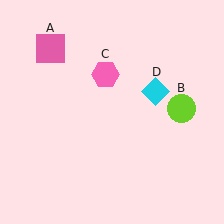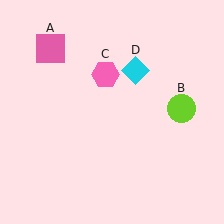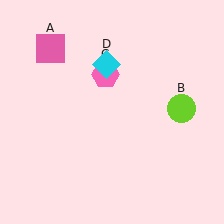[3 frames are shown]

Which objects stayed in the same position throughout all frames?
Pink square (object A) and lime circle (object B) and pink hexagon (object C) remained stationary.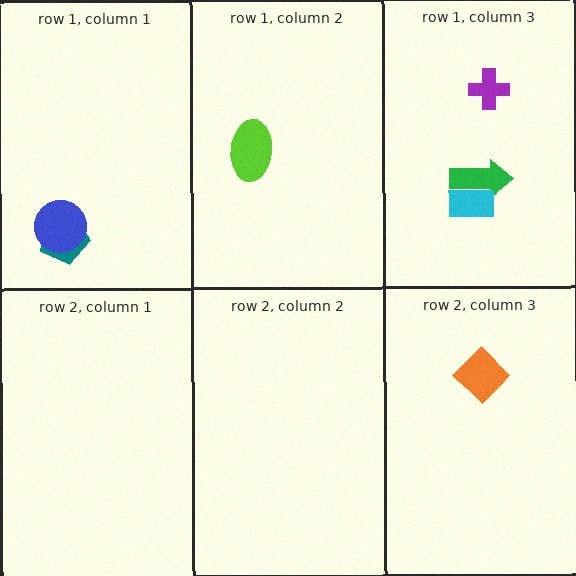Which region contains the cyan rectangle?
The row 1, column 3 region.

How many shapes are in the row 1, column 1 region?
2.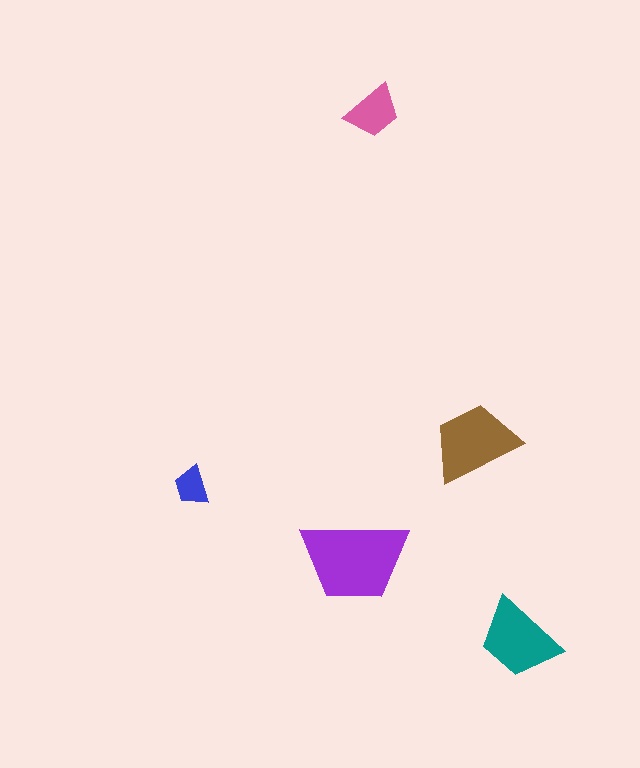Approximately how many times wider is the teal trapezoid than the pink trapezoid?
About 1.5 times wider.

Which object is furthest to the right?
The teal trapezoid is rightmost.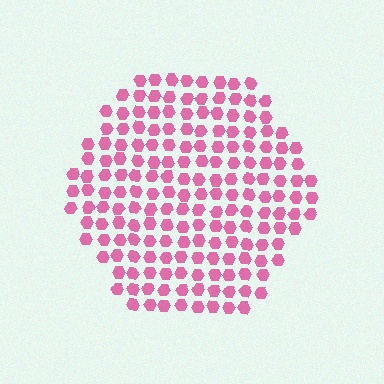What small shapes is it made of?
It is made of small hexagons.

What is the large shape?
The large shape is a hexagon.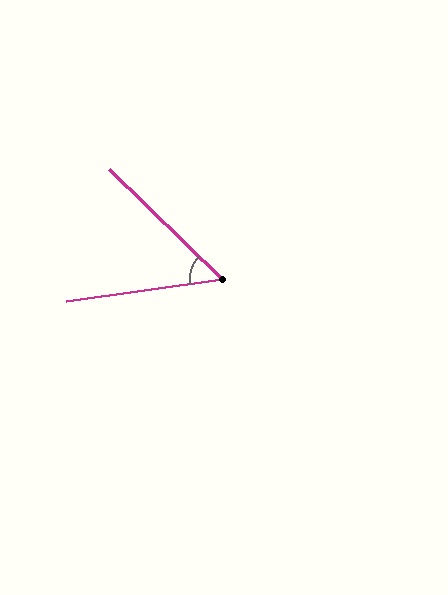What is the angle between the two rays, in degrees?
Approximately 52 degrees.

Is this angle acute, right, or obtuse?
It is acute.